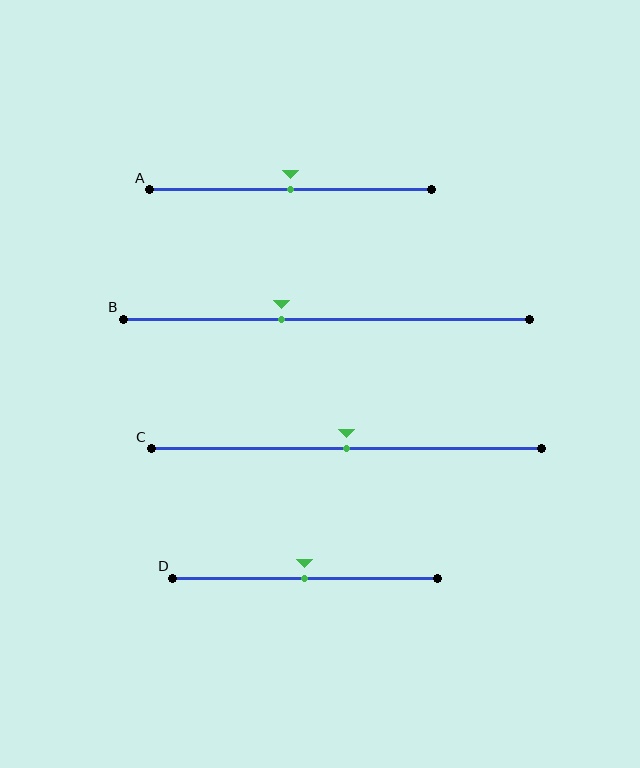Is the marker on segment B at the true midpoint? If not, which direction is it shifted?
No, the marker on segment B is shifted to the left by about 11% of the segment length.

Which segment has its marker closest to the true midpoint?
Segment A has its marker closest to the true midpoint.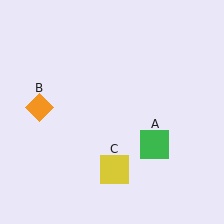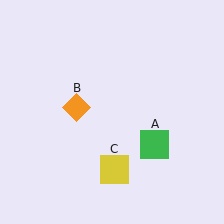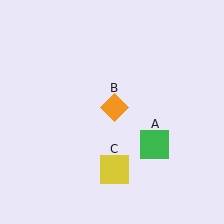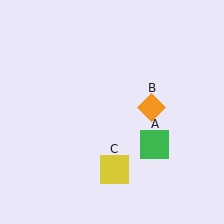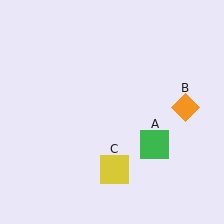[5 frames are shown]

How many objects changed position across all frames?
1 object changed position: orange diamond (object B).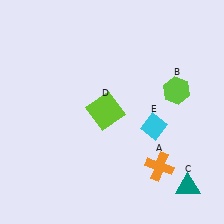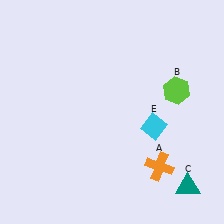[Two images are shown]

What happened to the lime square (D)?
The lime square (D) was removed in Image 2. It was in the top-left area of Image 1.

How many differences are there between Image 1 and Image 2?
There is 1 difference between the two images.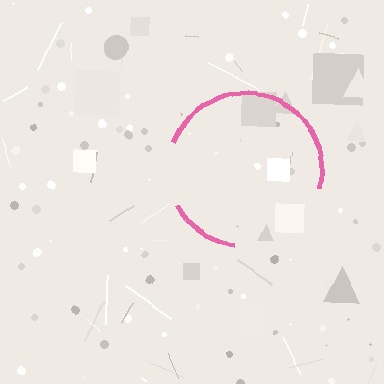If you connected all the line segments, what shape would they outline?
They would outline a circle.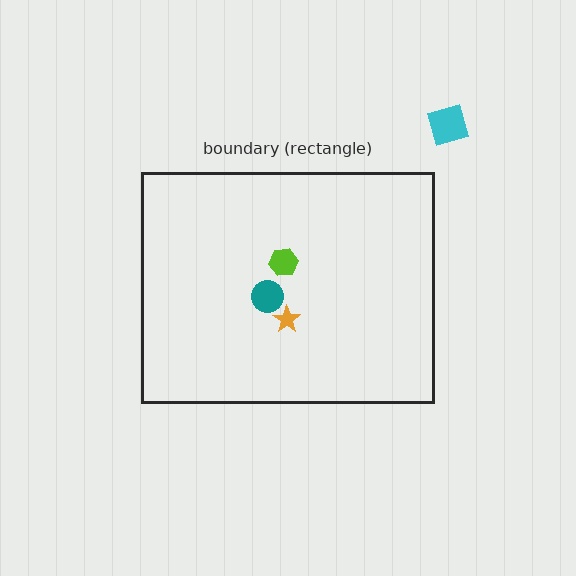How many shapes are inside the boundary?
3 inside, 1 outside.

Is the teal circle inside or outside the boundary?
Inside.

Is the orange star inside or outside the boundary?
Inside.